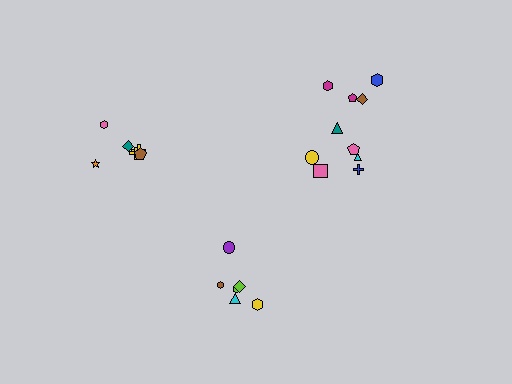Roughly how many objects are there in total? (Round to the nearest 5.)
Roughly 20 objects in total.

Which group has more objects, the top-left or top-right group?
The top-right group.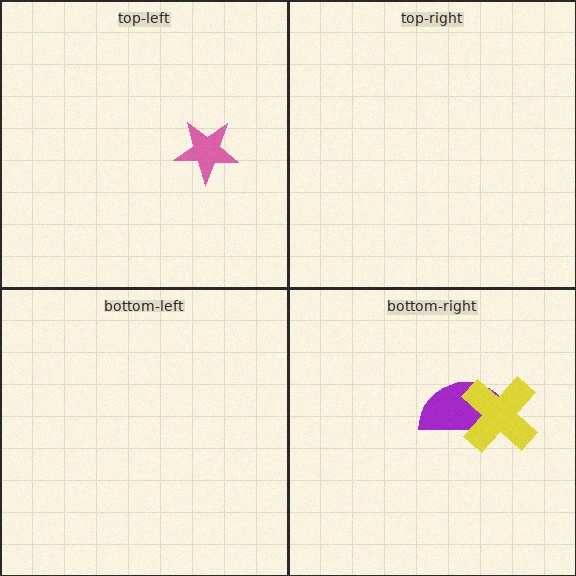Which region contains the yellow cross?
The bottom-right region.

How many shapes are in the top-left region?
1.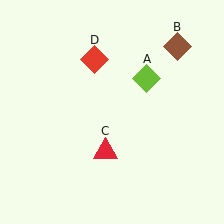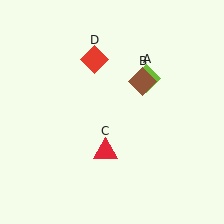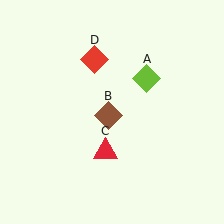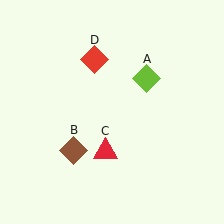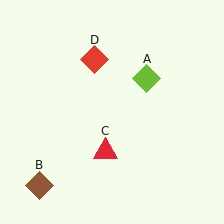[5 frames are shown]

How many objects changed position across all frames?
1 object changed position: brown diamond (object B).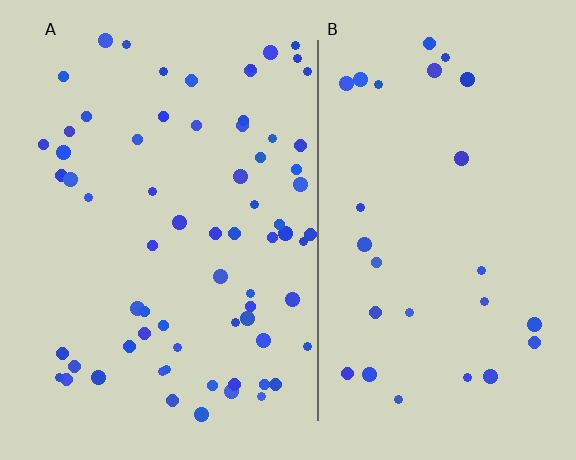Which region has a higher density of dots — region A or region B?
A (the left).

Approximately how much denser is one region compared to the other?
Approximately 2.5× — region A over region B.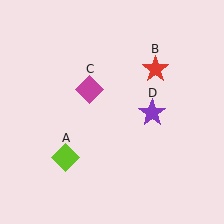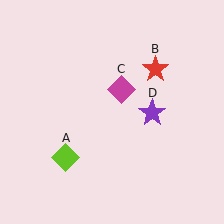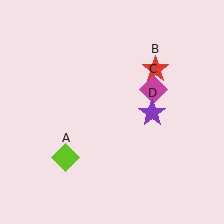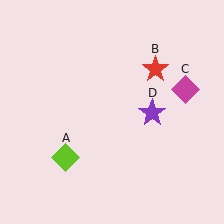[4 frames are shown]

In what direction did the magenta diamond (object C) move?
The magenta diamond (object C) moved right.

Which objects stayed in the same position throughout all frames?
Lime diamond (object A) and red star (object B) and purple star (object D) remained stationary.